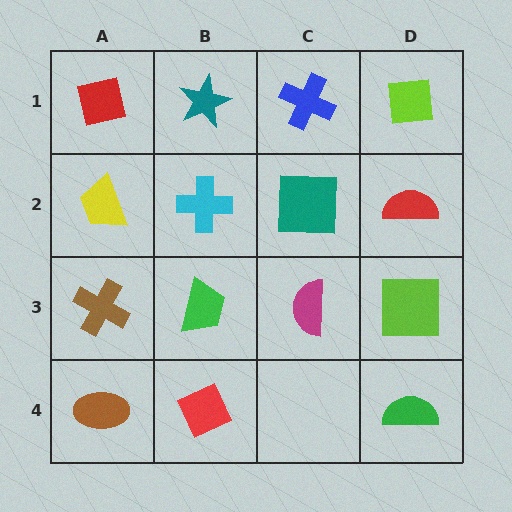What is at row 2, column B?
A cyan cross.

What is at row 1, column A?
A red square.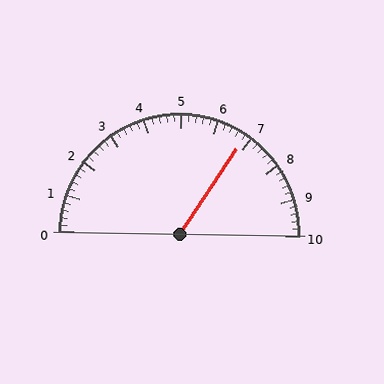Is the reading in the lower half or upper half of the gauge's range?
The reading is in the upper half of the range (0 to 10).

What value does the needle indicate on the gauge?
The needle indicates approximately 6.8.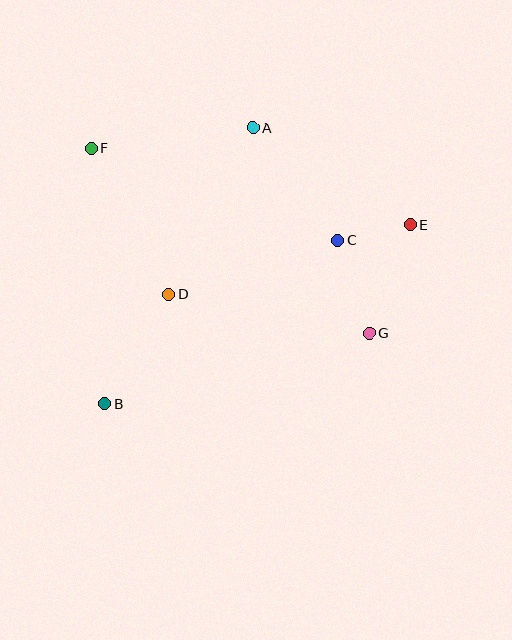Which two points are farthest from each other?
Points B and E are farthest from each other.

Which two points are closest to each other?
Points C and E are closest to each other.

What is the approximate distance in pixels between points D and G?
The distance between D and G is approximately 205 pixels.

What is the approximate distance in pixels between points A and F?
The distance between A and F is approximately 163 pixels.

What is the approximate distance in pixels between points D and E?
The distance between D and E is approximately 252 pixels.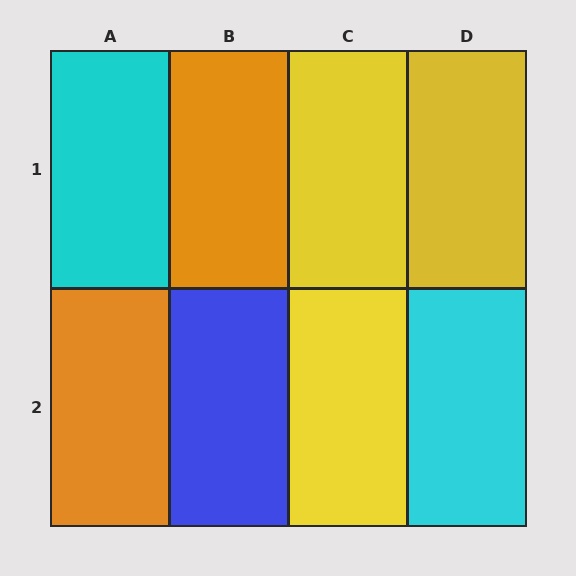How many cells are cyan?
2 cells are cyan.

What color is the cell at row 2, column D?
Cyan.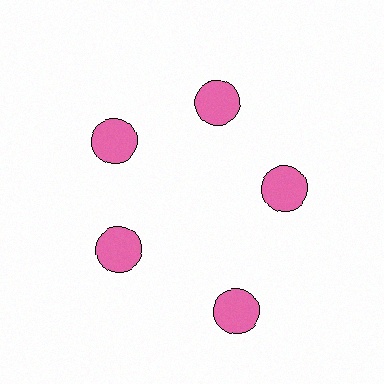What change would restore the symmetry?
The symmetry would be restored by moving it inward, back onto the ring so that all 5 circles sit at equal angles and equal distance from the center.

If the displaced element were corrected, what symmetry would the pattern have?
It would have 5-fold rotational symmetry — the pattern would map onto itself every 72 degrees.